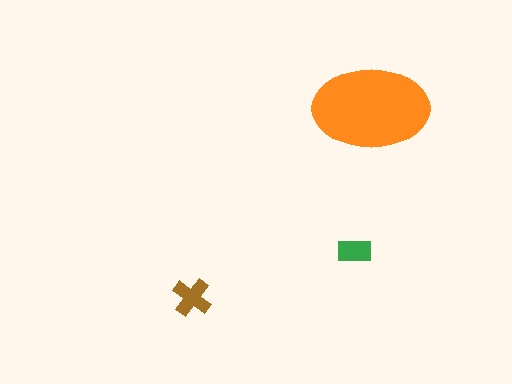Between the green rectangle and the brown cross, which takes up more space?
The brown cross.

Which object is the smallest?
The green rectangle.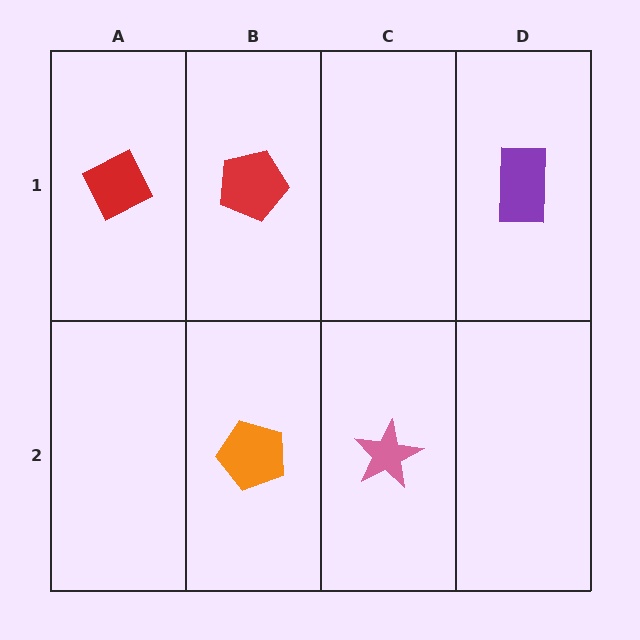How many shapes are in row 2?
2 shapes.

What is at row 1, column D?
A purple rectangle.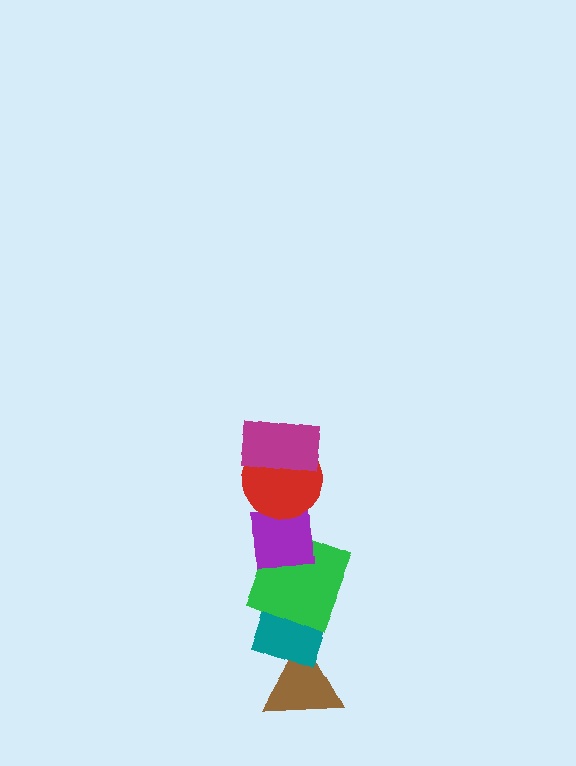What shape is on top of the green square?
The purple square is on top of the green square.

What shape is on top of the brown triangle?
The teal diamond is on top of the brown triangle.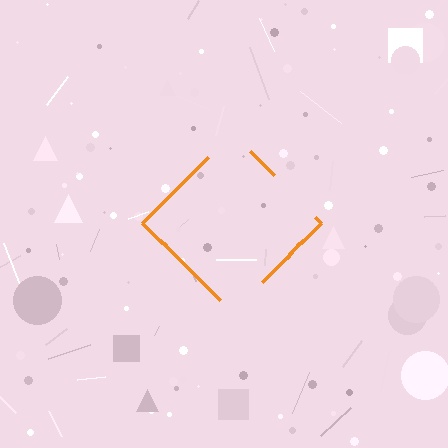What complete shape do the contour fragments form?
The contour fragments form a diamond.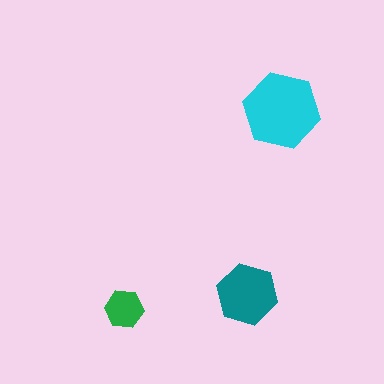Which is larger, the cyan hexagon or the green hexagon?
The cyan one.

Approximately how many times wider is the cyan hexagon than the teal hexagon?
About 1.5 times wider.